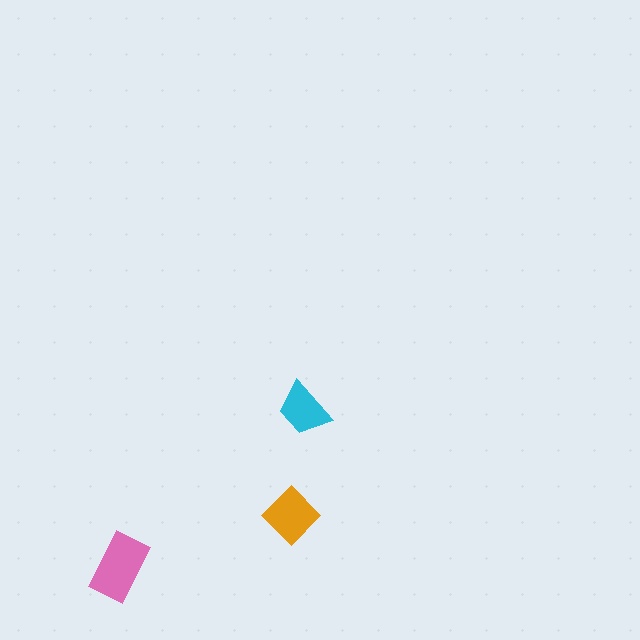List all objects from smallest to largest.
The cyan trapezoid, the orange diamond, the pink rectangle.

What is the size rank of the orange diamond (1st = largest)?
2nd.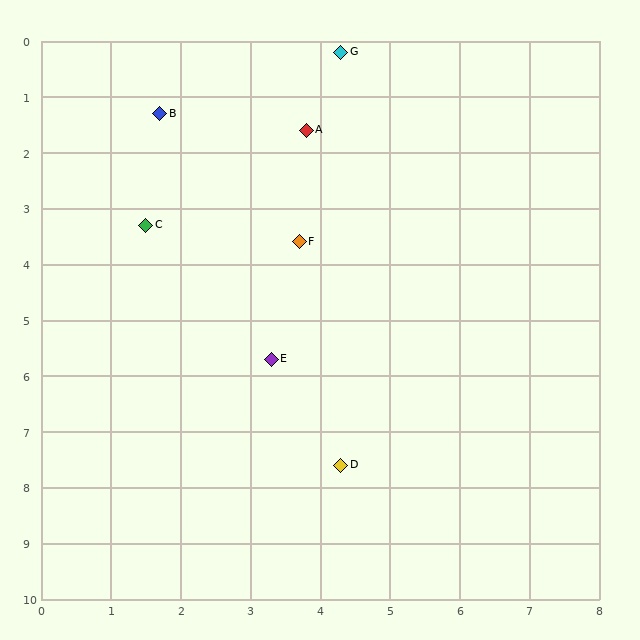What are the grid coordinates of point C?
Point C is at approximately (1.5, 3.3).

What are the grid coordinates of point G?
Point G is at approximately (4.3, 0.2).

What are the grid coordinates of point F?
Point F is at approximately (3.7, 3.6).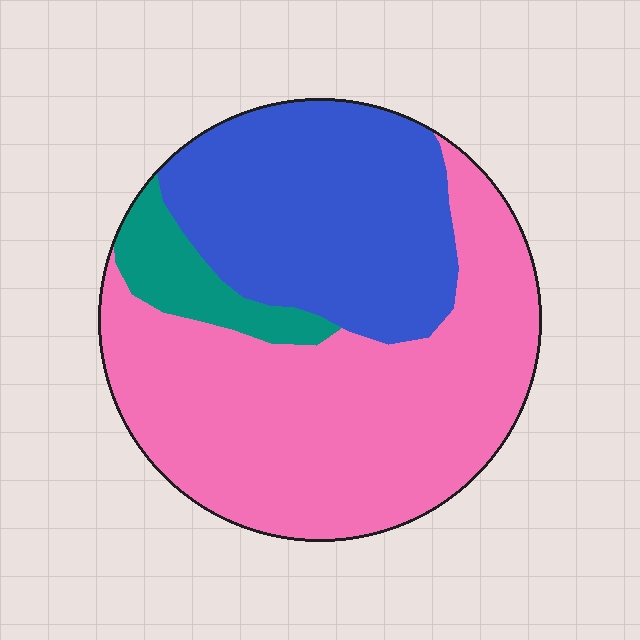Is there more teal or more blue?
Blue.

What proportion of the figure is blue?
Blue takes up between a third and a half of the figure.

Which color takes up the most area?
Pink, at roughly 55%.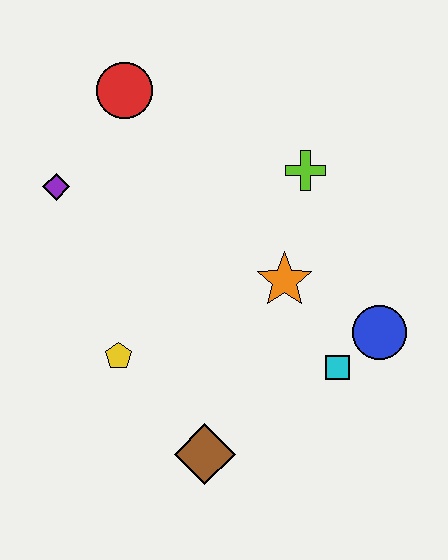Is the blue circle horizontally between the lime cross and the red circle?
No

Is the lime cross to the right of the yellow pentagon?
Yes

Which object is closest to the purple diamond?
The red circle is closest to the purple diamond.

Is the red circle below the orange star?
No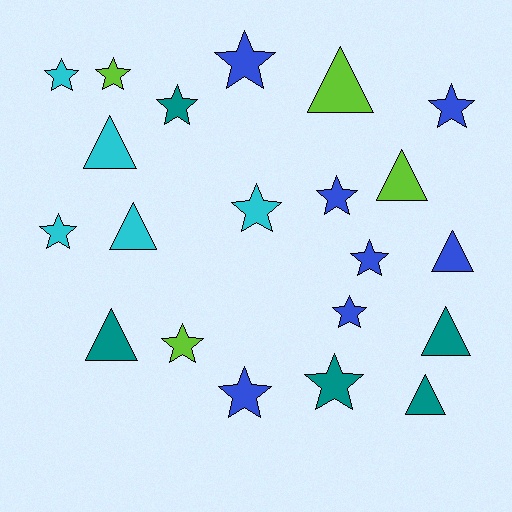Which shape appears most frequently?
Star, with 13 objects.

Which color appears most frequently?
Blue, with 7 objects.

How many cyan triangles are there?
There are 2 cyan triangles.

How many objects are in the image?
There are 21 objects.